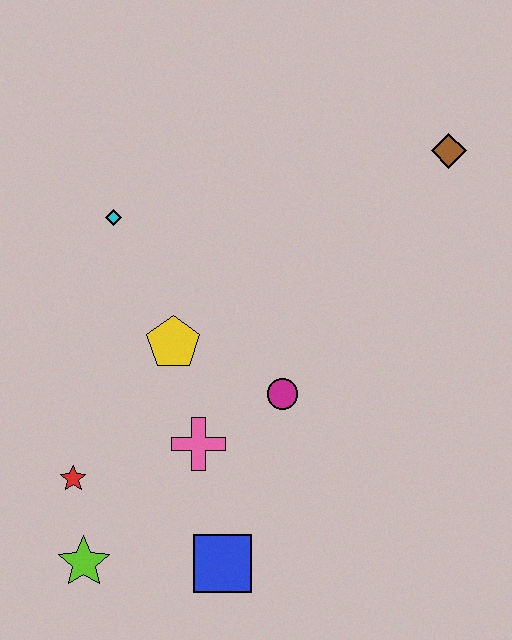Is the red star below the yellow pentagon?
Yes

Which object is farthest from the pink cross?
The brown diamond is farthest from the pink cross.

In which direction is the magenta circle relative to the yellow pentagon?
The magenta circle is to the right of the yellow pentagon.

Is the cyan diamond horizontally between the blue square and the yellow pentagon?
No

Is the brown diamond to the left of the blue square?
No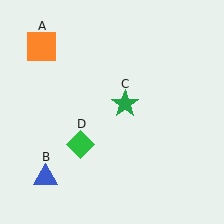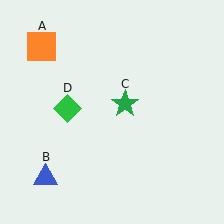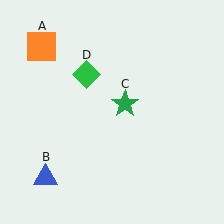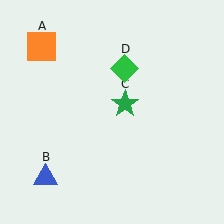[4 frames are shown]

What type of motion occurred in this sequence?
The green diamond (object D) rotated clockwise around the center of the scene.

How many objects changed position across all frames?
1 object changed position: green diamond (object D).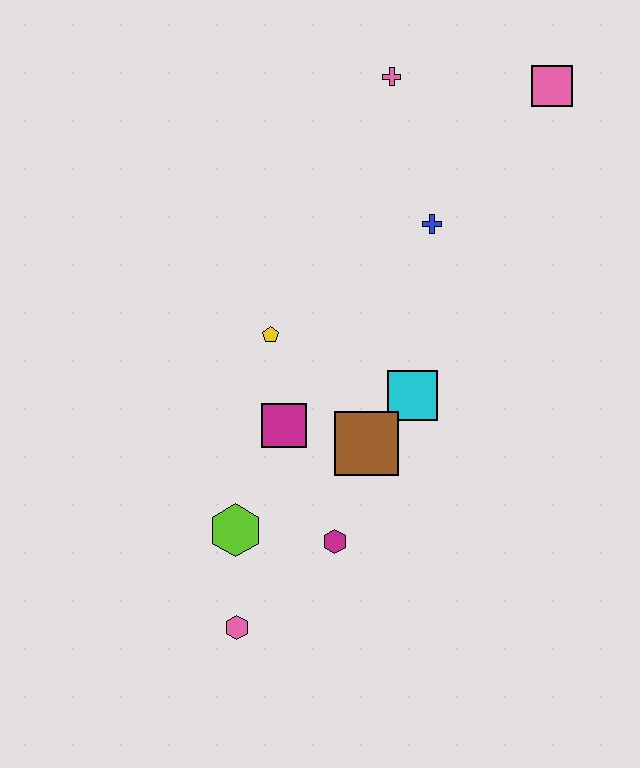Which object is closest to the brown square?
The cyan square is closest to the brown square.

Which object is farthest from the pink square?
The pink hexagon is farthest from the pink square.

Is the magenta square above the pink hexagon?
Yes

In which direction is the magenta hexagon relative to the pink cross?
The magenta hexagon is below the pink cross.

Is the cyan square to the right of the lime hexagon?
Yes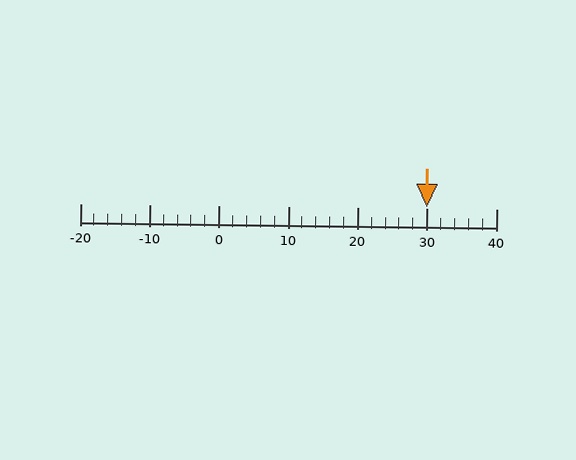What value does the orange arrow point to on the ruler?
The orange arrow points to approximately 30.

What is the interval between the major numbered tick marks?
The major tick marks are spaced 10 units apart.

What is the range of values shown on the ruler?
The ruler shows values from -20 to 40.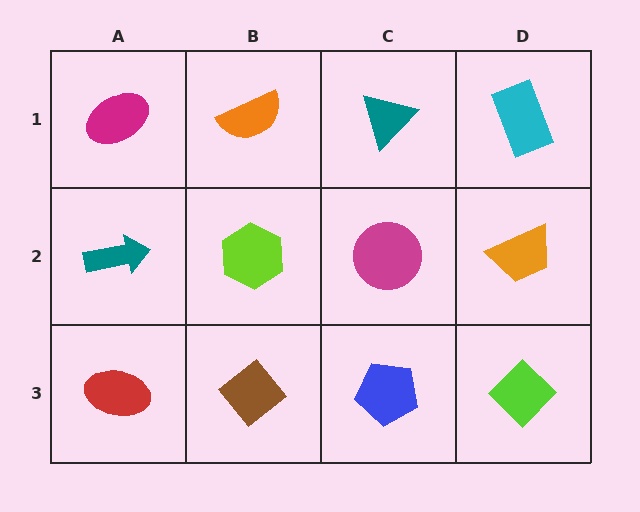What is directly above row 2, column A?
A magenta ellipse.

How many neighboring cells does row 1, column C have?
3.